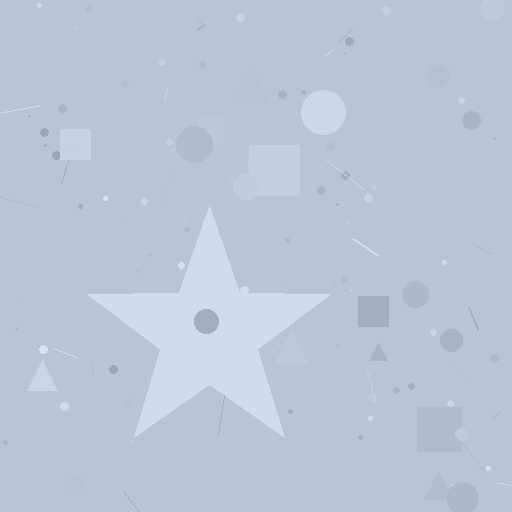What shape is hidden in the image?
A star is hidden in the image.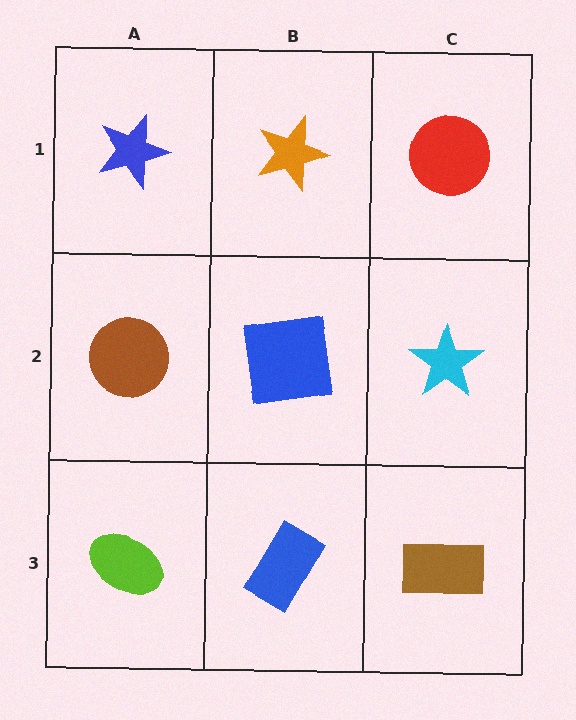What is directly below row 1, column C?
A cyan star.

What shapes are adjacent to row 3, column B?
A blue square (row 2, column B), a lime ellipse (row 3, column A), a brown rectangle (row 3, column C).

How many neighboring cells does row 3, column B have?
3.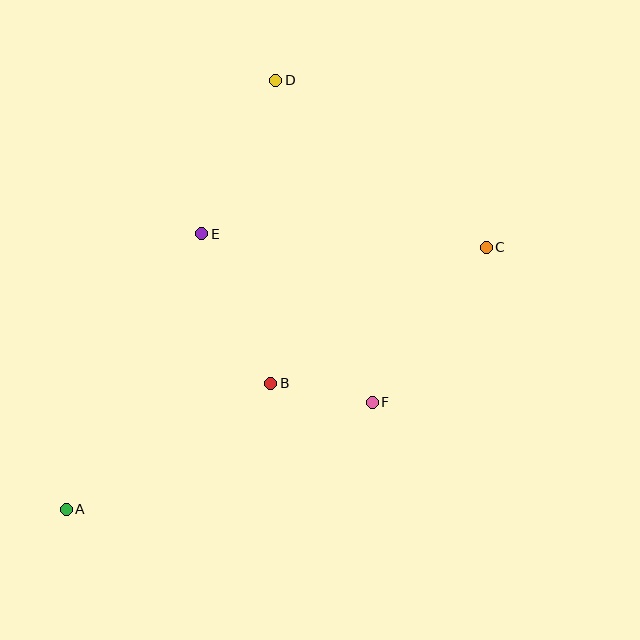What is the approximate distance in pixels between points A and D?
The distance between A and D is approximately 478 pixels.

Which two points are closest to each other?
Points B and F are closest to each other.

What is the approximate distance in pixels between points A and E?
The distance between A and E is approximately 307 pixels.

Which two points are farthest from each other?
Points A and C are farthest from each other.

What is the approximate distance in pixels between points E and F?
The distance between E and F is approximately 240 pixels.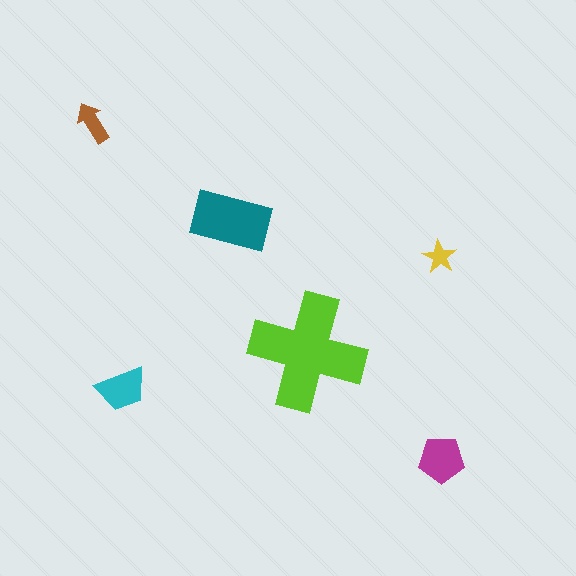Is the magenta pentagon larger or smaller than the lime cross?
Smaller.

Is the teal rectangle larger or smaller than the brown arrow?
Larger.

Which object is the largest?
The lime cross.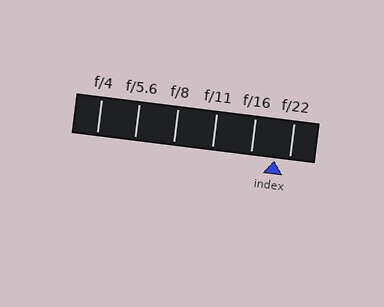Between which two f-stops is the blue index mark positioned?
The index mark is between f/16 and f/22.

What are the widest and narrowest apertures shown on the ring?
The widest aperture shown is f/4 and the narrowest is f/22.